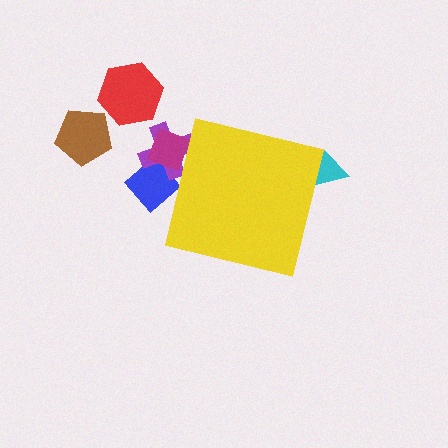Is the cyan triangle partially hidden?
Yes, the cyan triangle is partially hidden behind the yellow square.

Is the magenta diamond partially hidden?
Yes, the magenta diamond is partially hidden behind the yellow square.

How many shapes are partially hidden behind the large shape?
4 shapes are partially hidden.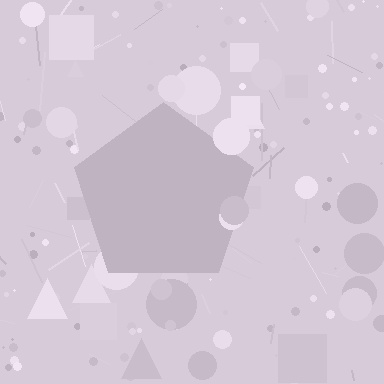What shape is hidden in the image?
A pentagon is hidden in the image.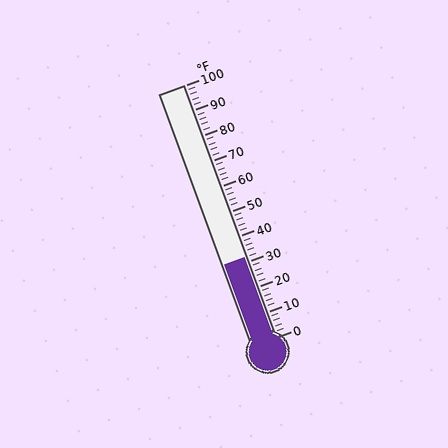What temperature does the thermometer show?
The thermometer shows approximately 32°F.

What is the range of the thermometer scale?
The thermometer scale ranges from 0°F to 100°F.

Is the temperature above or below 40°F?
The temperature is below 40°F.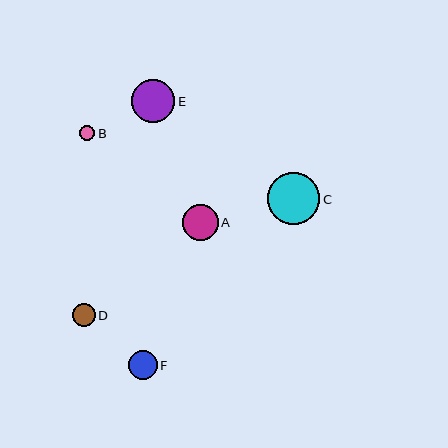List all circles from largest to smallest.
From largest to smallest: C, E, A, F, D, B.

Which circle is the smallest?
Circle B is the smallest with a size of approximately 15 pixels.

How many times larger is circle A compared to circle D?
Circle A is approximately 1.6 times the size of circle D.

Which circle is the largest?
Circle C is the largest with a size of approximately 52 pixels.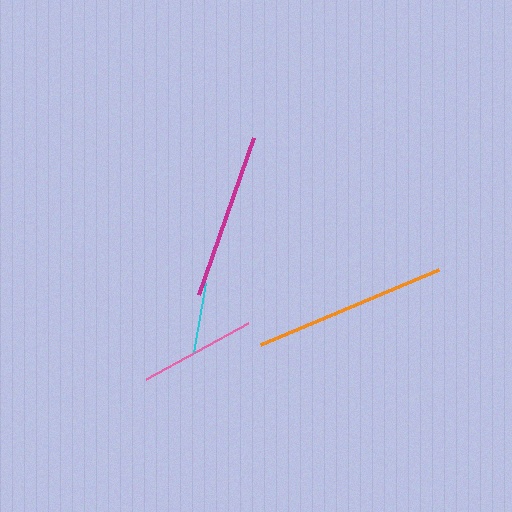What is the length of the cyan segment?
The cyan segment is approximately 70 pixels long.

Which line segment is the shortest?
The cyan line is the shortest at approximately 70 pixels.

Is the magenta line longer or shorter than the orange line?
The orange line is longer than the magenta line.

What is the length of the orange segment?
The orange segment is approximately 193 pixels long.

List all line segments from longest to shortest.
From longest to shortest: orange, magenta, pink, cyan.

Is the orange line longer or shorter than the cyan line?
The orange line is longer than the cyan line.